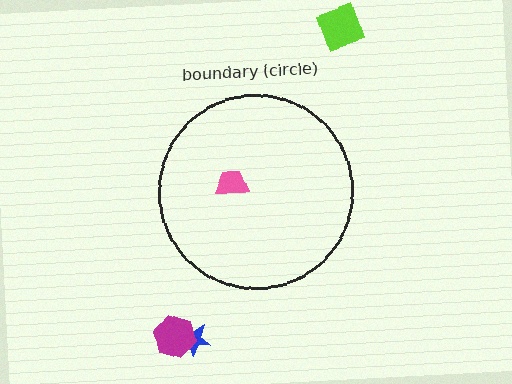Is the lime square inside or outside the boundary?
Outside.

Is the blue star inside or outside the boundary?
Outside.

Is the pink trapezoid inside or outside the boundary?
Inside.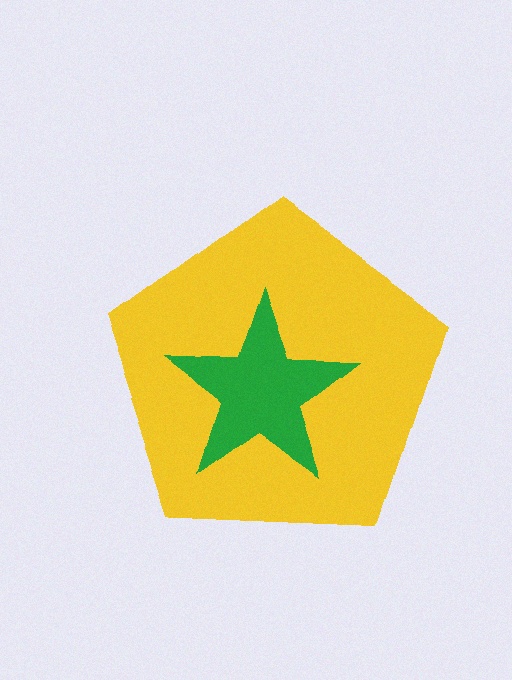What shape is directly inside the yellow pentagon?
The green star.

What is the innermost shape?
The green star.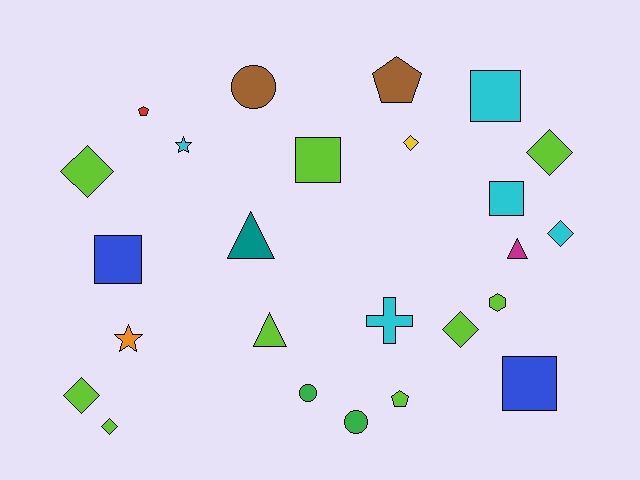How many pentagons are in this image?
There are 3 pentagons.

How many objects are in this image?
There are 25 objects.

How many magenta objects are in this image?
There is 1 magenta object.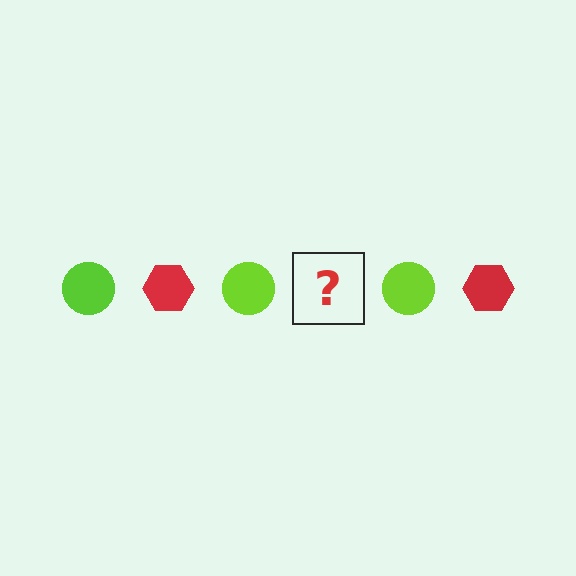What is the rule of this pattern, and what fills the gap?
The rule is that the pattern alternates between lime circle and red hexagon. The gap should be filled with a red hexagon.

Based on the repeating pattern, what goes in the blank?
The blank should be a red hexagon.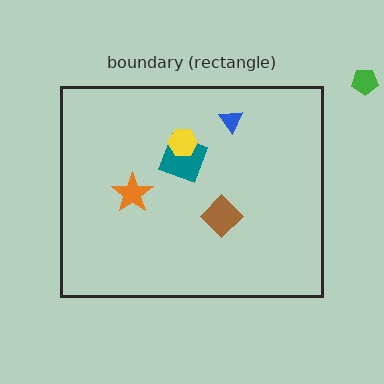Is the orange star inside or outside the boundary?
Inside.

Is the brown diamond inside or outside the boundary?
Inside.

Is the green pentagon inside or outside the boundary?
Outside.